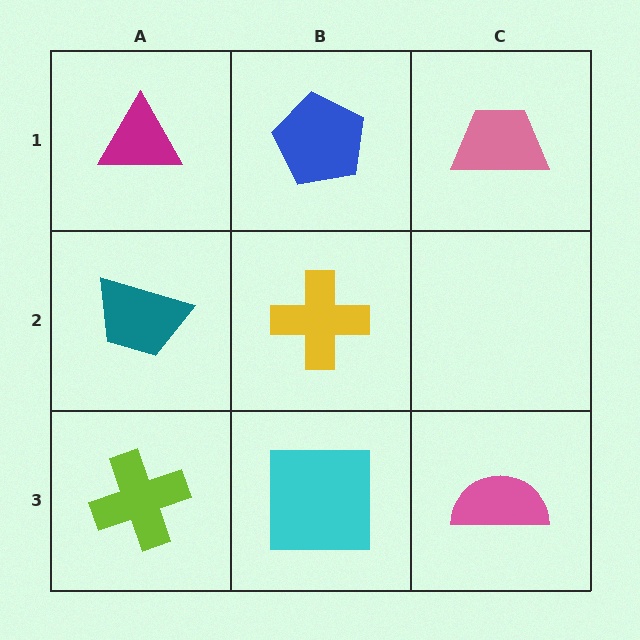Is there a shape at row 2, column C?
No, that cell is empty.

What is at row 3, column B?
A cyan square.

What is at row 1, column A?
A magenta triangle.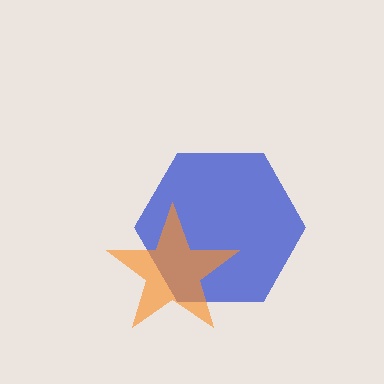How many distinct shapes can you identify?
There are 2 distinct shapes: a blue hexagon, an orange star.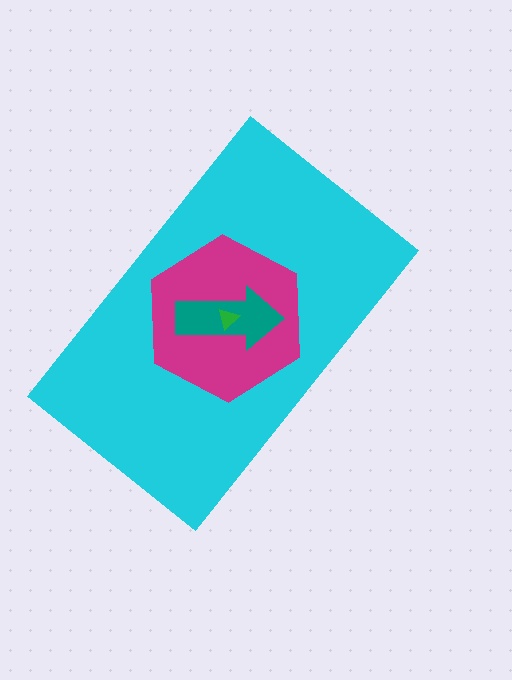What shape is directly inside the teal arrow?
The green triangle.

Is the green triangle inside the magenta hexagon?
Yes.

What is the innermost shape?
The green triangle.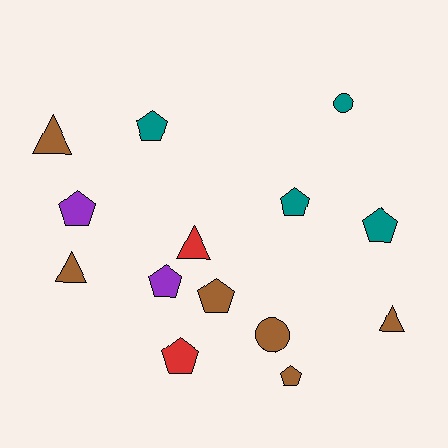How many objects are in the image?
There are 14 objects.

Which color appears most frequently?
Brown, with 6 objects.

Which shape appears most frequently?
Pentagon, with 8 objects.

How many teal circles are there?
There is 1 teal circle.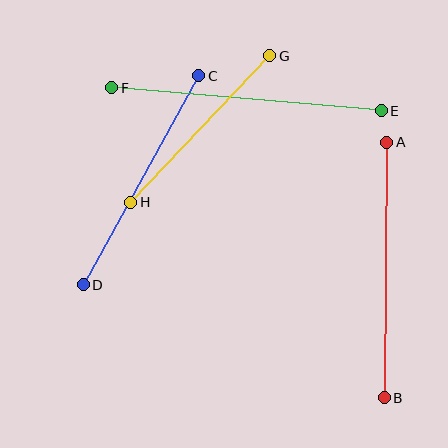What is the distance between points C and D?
The distance is approximately 239 pixels.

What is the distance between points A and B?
The distance is approximately 256 pixels.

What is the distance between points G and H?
The distance is approximately 202 pixels.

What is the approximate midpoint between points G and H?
The midpoint is at approximately (200, 129) pixels.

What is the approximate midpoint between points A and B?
The midpoint is at approximately (385, 270) pixels.